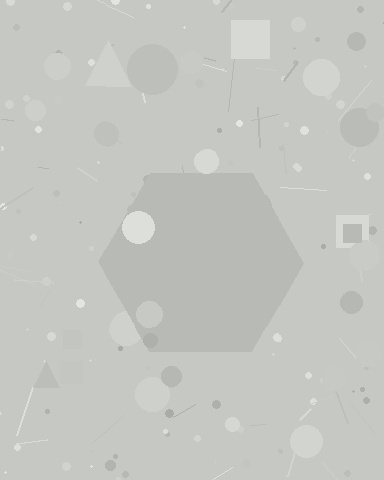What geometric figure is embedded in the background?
A hexagon is embedded in the background.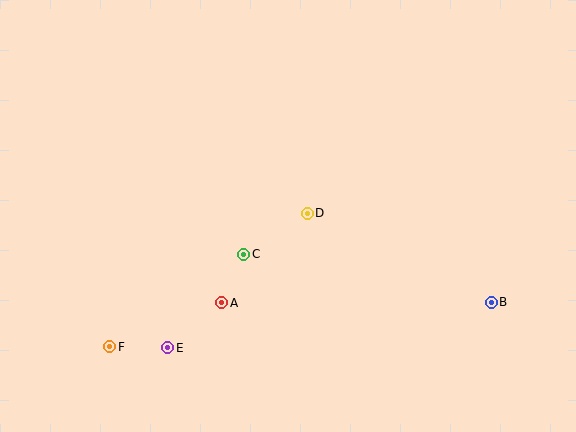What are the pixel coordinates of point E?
Point E is at (168, 348).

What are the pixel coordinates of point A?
Point A is at (222, 303).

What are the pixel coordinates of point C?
Point C is at (244, 254).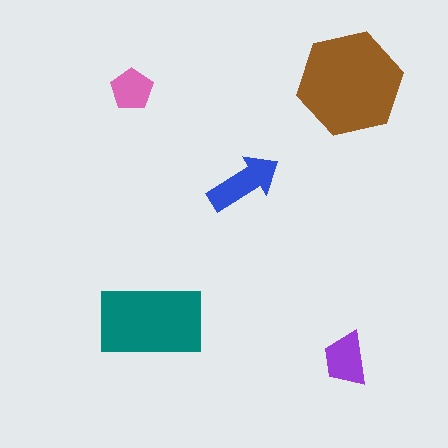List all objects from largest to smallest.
The brown hexagon, the teal rectangle, the blue arrow, the purple trapezoid, the pink pentagon.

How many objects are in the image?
There are 5 objects in the image.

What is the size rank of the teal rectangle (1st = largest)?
2nd.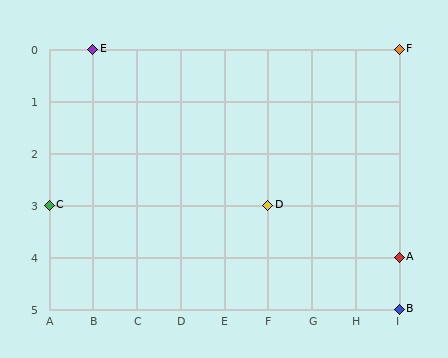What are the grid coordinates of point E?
Point E is at grid coordinates (B, 0).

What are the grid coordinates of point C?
Point C is at grid coordinates (A, 3).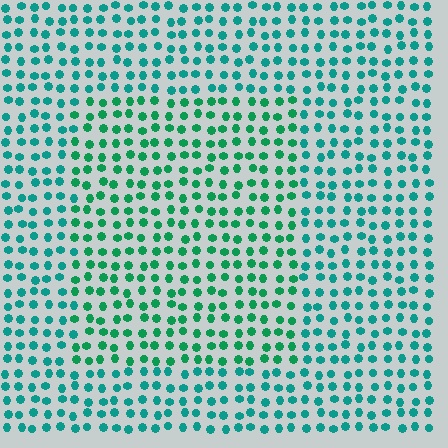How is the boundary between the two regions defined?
The boundary is defined purely by a slight shift in hue (about 24 degrees). Spacing, size, and orientation are identical on both sides.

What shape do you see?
I see a rectangle.